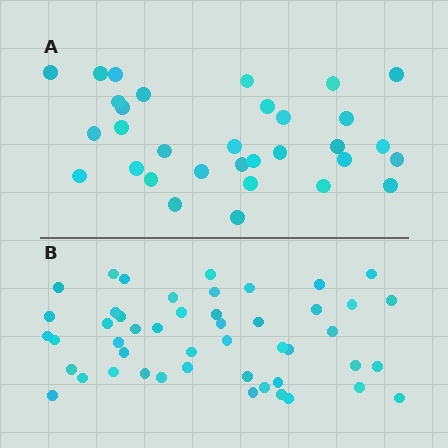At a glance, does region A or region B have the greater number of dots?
Region B (the bottom region) has more dots.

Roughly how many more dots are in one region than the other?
Region B has approximately 15 more dots than region A.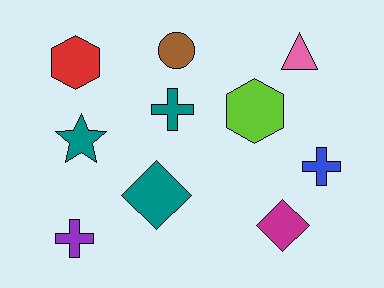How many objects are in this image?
There are 10 objects.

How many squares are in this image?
There are no squares.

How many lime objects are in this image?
There is 1 lime object.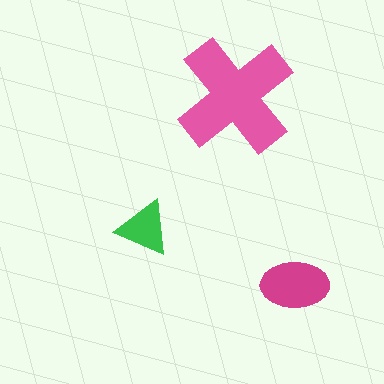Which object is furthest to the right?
The magenta ellipse is rightmost.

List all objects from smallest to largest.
The green triangle, the magenta ellipse, the pink cross.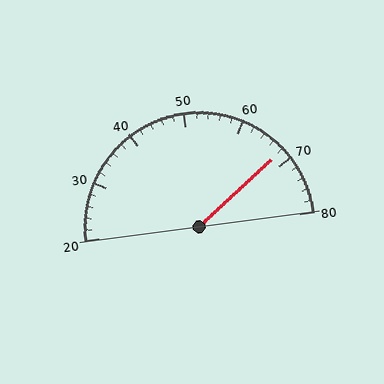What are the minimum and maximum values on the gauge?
The gauge ranges from 20 to 80.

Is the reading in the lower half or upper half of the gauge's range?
The reading is in the upper half of the range (20 to 80).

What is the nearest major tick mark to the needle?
The nearest major tick mark is 70.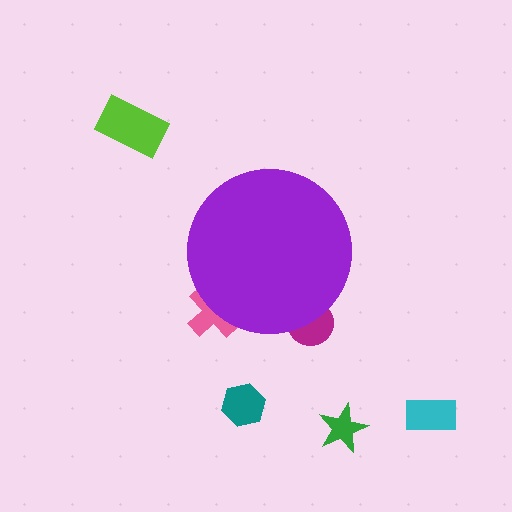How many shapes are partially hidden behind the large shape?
2 shapes are partially hidden.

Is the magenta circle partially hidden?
Yes, the magenta circle is partially hidden behind the purple circle.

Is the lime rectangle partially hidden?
No, the lime rectangle is fully visible.